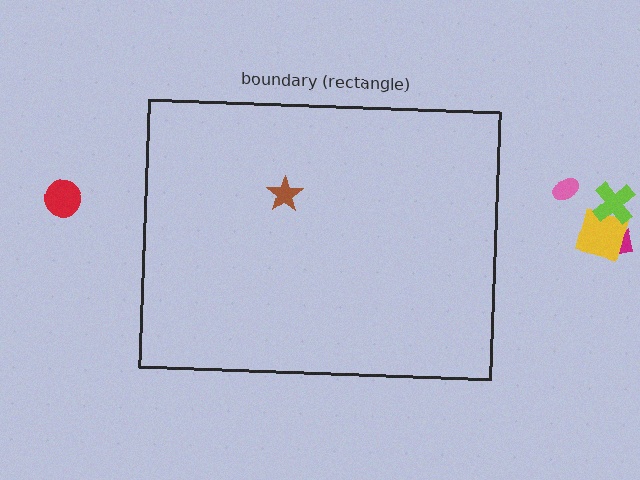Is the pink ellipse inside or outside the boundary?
Outside.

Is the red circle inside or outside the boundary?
Outside.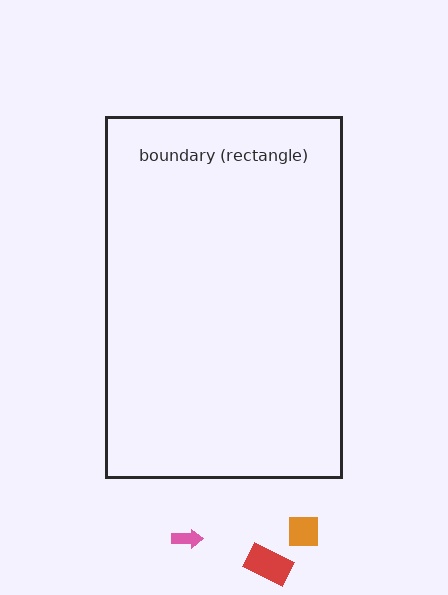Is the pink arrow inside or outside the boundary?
Outside.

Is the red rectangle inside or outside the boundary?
Outside.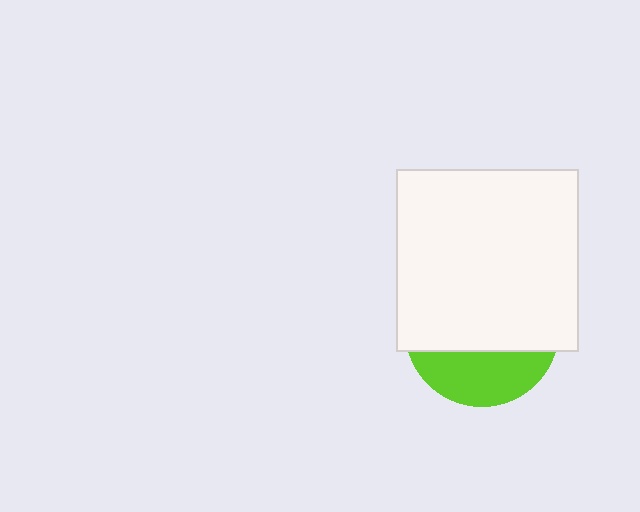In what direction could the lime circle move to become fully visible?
The lime circle could move down. That would shift it out from behind the white square entirely.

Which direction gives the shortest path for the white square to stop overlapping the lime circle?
Moving up gives the shortest separation.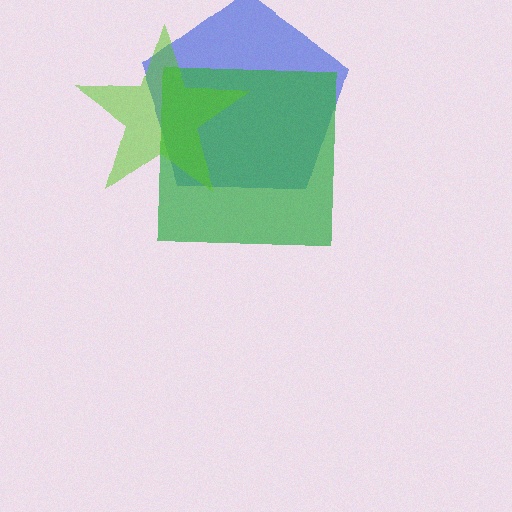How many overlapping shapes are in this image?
There are 3 overlapping shapes in the image.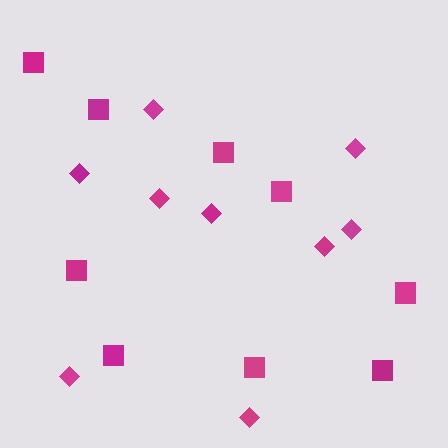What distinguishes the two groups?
There are 2 groups: one group of diamonds (9) and one group of squares (9).